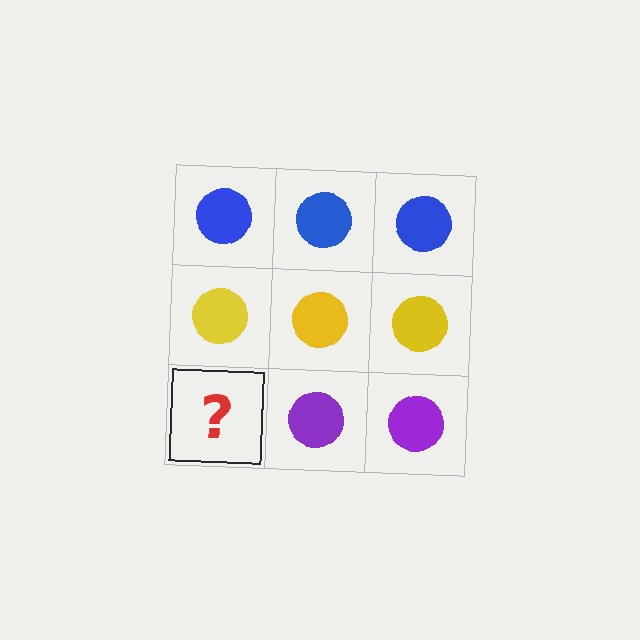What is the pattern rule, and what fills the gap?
The rule is that each row has a consistent color. The gap should be filled with a purple circle.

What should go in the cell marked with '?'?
The missing cell should contain a purple circle.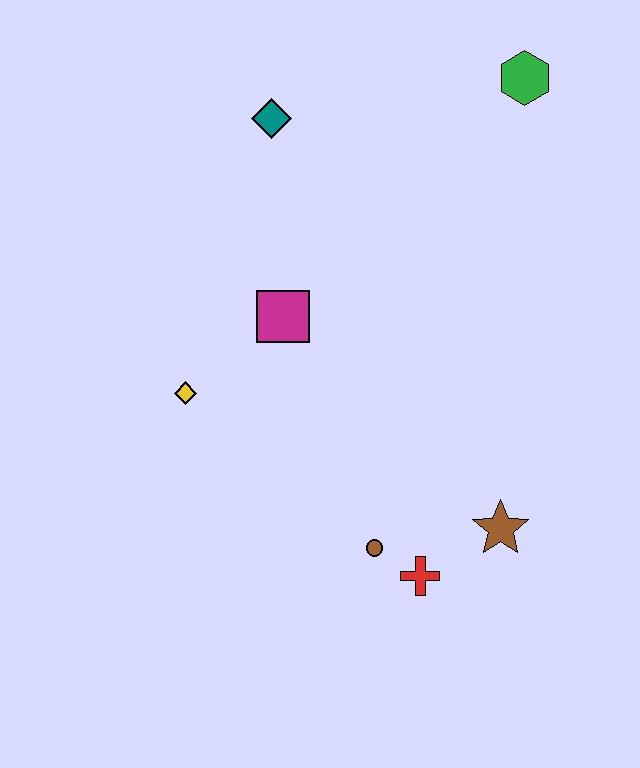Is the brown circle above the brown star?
No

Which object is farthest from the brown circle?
The green hexagon is farthest from the brown circle.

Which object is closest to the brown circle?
The red cross is closest to the brown circle.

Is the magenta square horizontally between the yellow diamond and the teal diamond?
No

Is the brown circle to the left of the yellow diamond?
No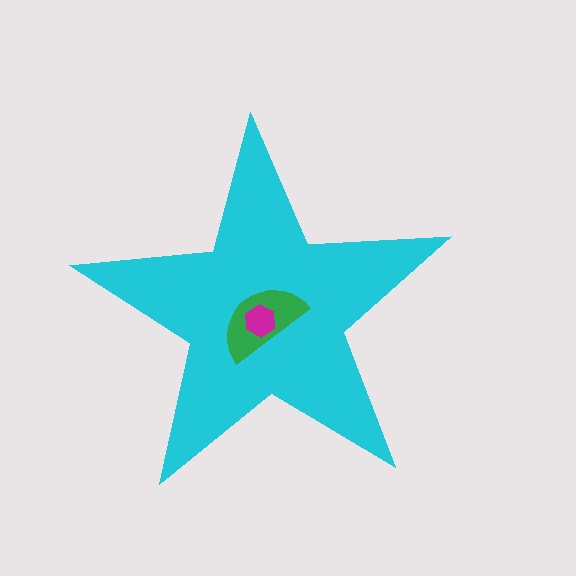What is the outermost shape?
The cyan star.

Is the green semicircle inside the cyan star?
Yes.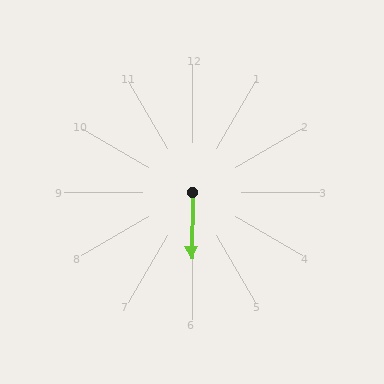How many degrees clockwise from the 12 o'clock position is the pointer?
Approximately 181 degrees.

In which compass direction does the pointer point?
South.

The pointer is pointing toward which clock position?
Roughly 6 o'clock.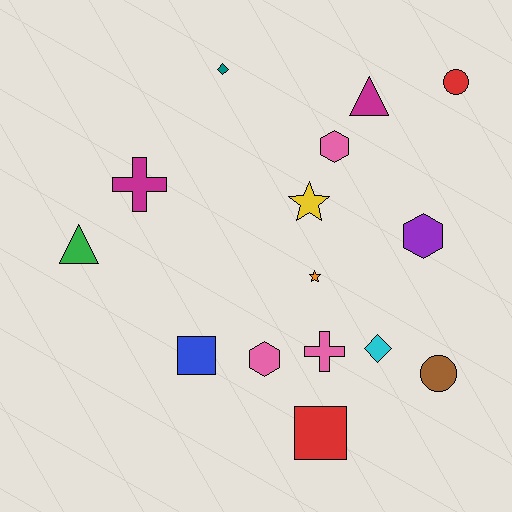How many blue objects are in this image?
There is 1 blue object.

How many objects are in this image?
There are 15 objects.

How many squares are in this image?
There are 2 squares.